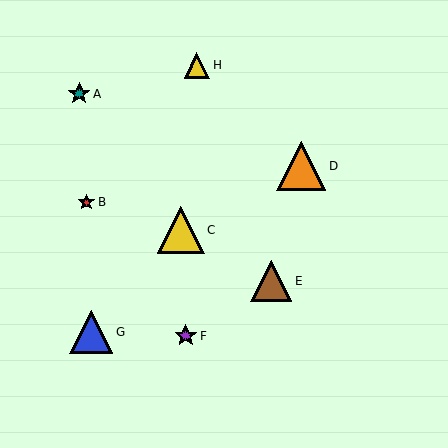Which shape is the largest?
The orange triangle (labeled D) is the largest.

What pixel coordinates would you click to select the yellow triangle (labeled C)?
Click at (181, 230) to select the yellow triangle C.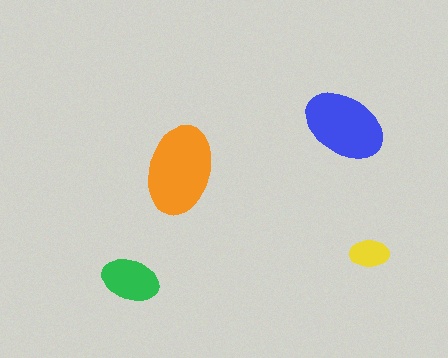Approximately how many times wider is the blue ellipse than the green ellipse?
About 1.5 times wider.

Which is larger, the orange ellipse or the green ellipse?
The orange one.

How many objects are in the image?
There are 4 objects in the image.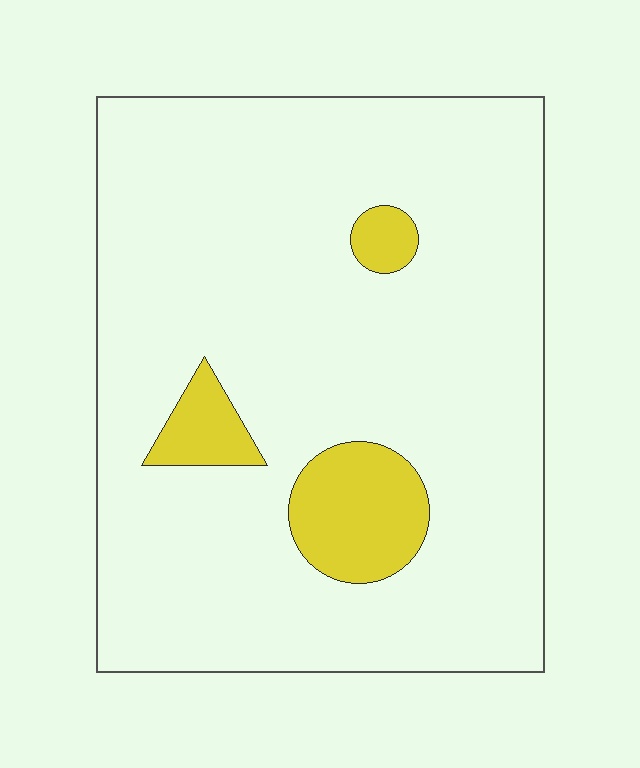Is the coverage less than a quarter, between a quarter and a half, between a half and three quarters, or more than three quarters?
Less than a quarter.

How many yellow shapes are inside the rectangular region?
3.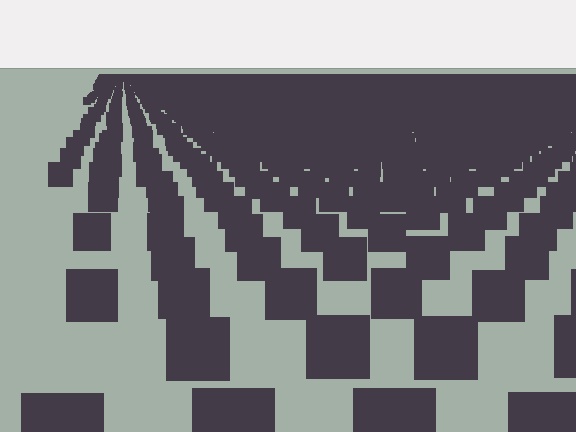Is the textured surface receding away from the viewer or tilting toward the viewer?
The surface is receding away from the viewer. Texture elements get smaller and denser toward the top.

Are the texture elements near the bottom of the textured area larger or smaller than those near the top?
Larger. Near the bottom, elements are closer to the viewer and appear at a bigger on-screen size.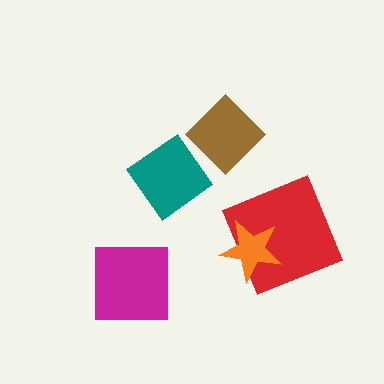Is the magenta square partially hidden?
No, no other shape covers it.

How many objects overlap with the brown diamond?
1 object overlaps with the brown diamond.